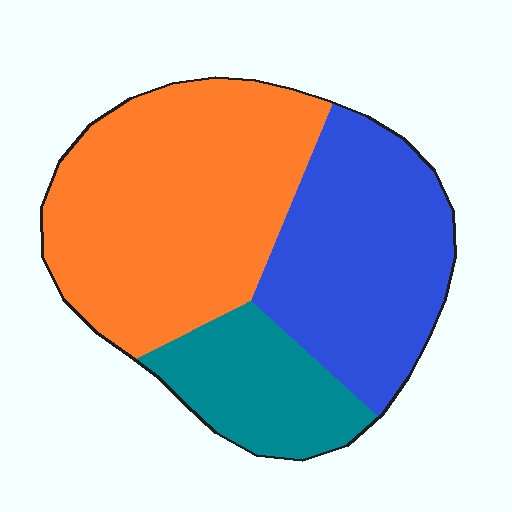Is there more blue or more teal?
Blue.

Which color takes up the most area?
Orange, at roughly 50%.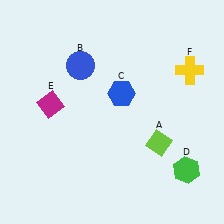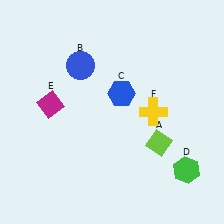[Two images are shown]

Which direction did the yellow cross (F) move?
The yellow cross (F) moved down.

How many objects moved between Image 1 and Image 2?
1 object moved between the two images.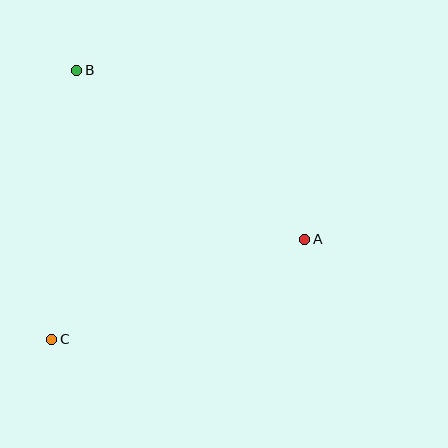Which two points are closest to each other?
Points B and C are closest to each other.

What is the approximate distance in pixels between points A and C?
The distance between A and C is approximately 272 pixels.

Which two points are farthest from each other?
Points A and B are farthest from each other.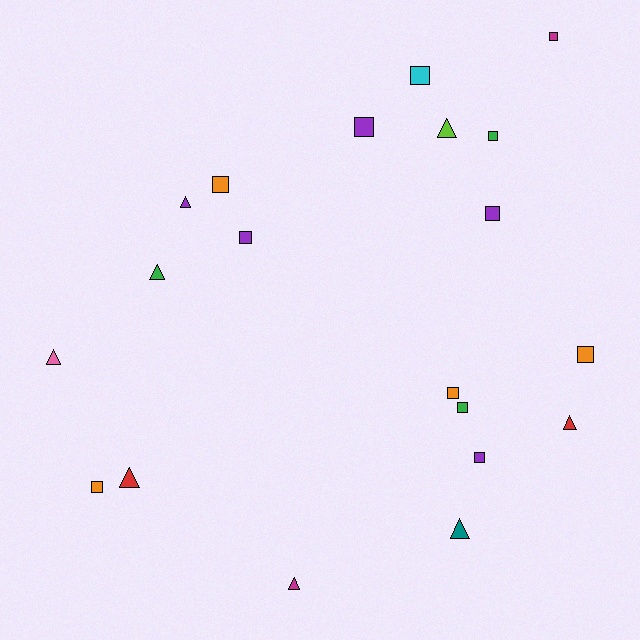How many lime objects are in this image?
There is 1 lime object.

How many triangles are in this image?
There are 8 triangles.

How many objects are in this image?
There are 20 objects.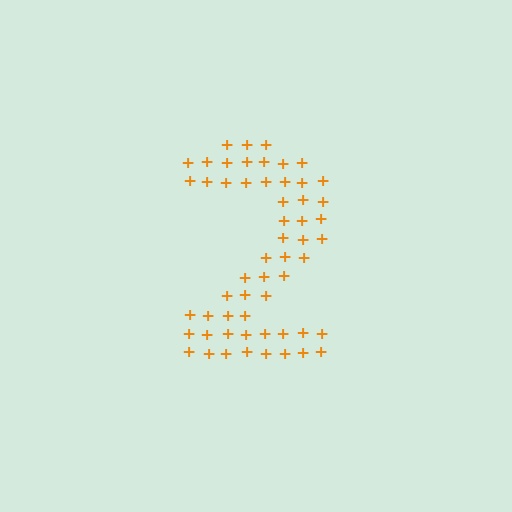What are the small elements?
The small elements are plus signs.